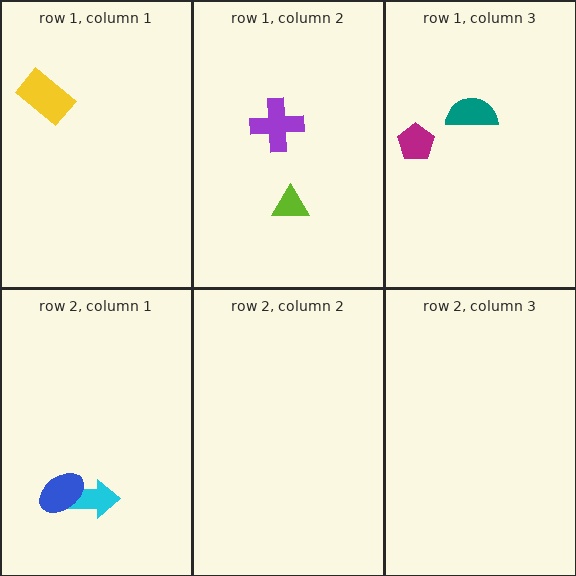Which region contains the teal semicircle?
The row 1, column 3 region.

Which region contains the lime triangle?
The row 1, column 2 region.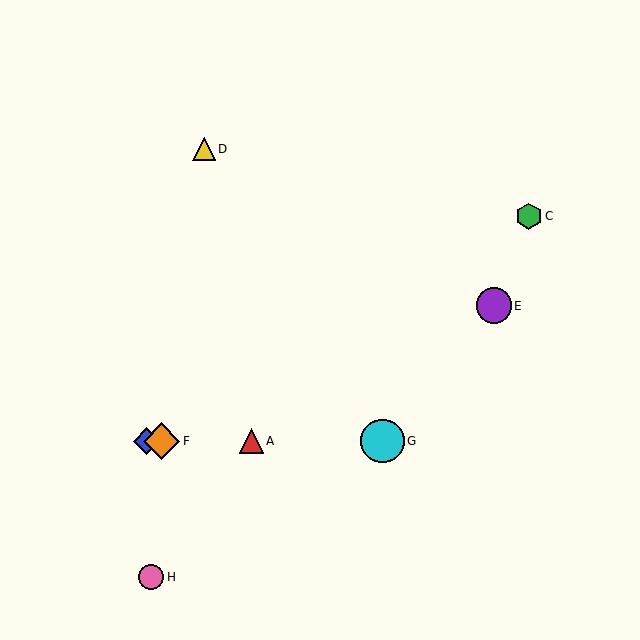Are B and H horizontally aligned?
No, B is at y≈441 and H is at y≈577.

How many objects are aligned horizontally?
4 objects (A, B, F, G) are aligned horizontally.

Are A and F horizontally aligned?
Yes, both are at y≈441.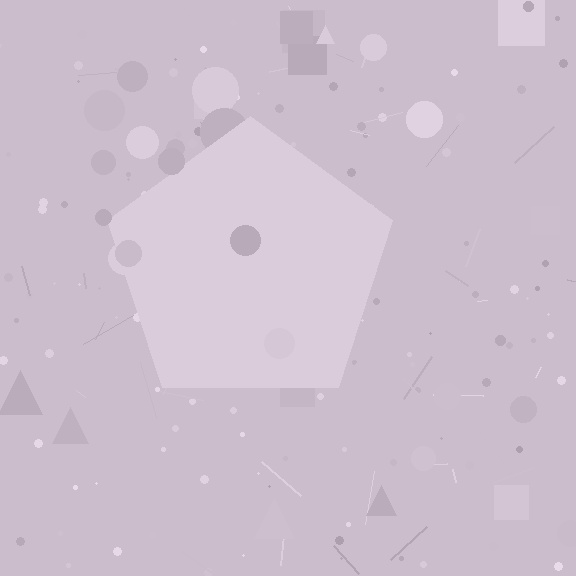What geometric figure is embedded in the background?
A pentagon is embedded in the background.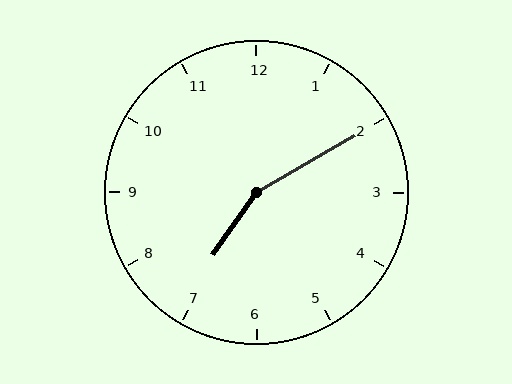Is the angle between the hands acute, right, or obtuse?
It is obtuse.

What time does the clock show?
7:10.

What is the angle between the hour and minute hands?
Approximately 155 degrees.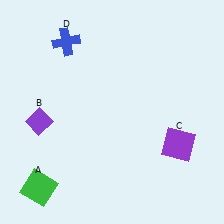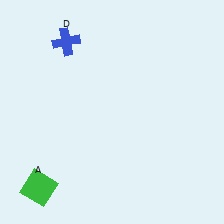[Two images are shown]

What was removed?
The purple diamond (B), the purple square (C) were removed in Image 2.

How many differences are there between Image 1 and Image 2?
There are 2 differences between the two images.